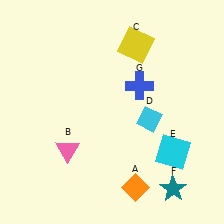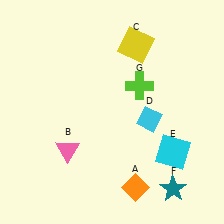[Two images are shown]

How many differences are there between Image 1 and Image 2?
There is 1 difference between the two images.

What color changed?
The cross (G) changed from blue in Image 1 to lime in Image 2.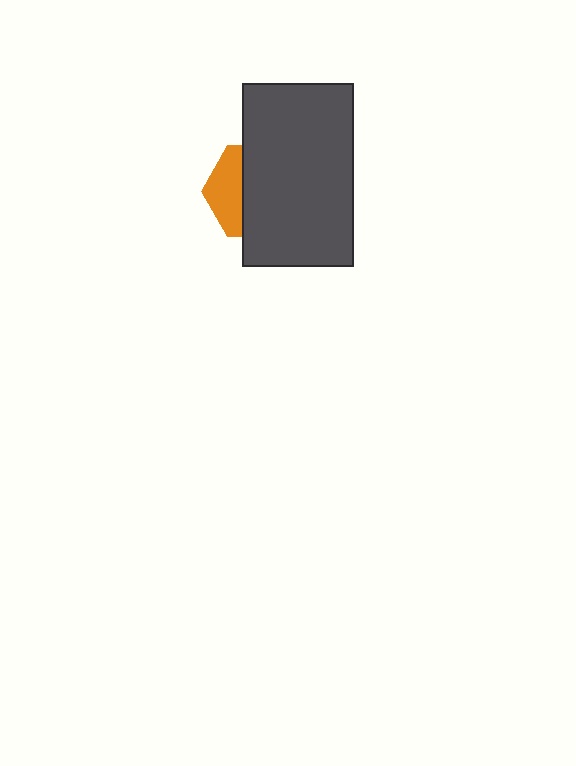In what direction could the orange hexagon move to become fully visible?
The orange hexagon could move left. That would shift it out from behind the dark gray rectangle entirely.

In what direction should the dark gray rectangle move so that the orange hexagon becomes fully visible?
The dark gray rectangle should move right. That is the shortest direction to clear the overlap and leave the orange hexagon fully visible.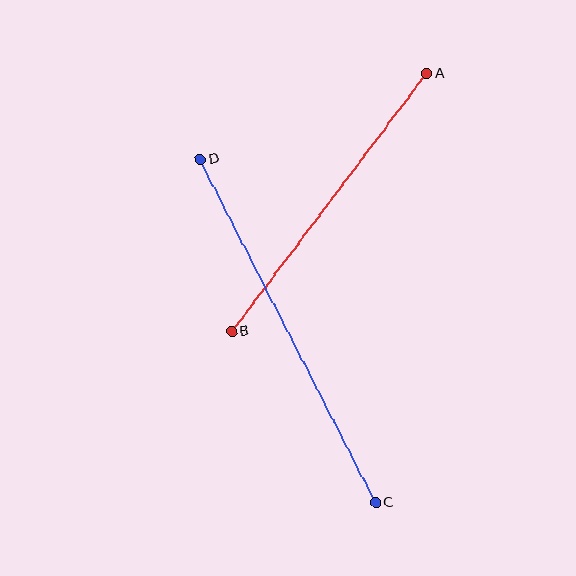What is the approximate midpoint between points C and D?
The midpoint is at approximately (288, 331) pixels.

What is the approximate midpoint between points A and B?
The midpoint is at approximately (329, 202) pixels.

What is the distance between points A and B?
The distance is approximately 323 pixels.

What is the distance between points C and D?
The distance is approximately 385 pixels.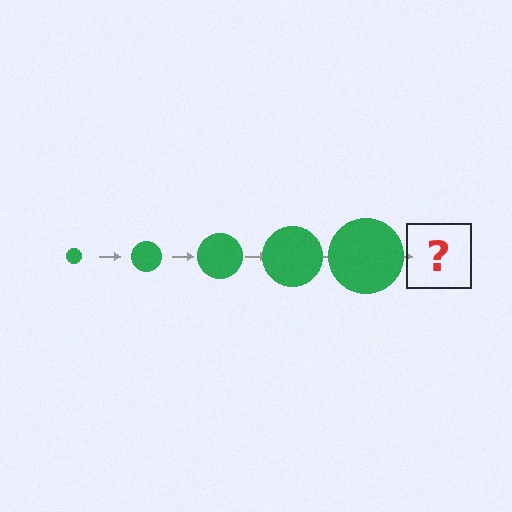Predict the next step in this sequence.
The next step is a green circle, larger than the previous one.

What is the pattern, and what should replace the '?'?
The pattern is that the circle gets progressively larger each step. The '?' should be a green circle, larger than the previous one.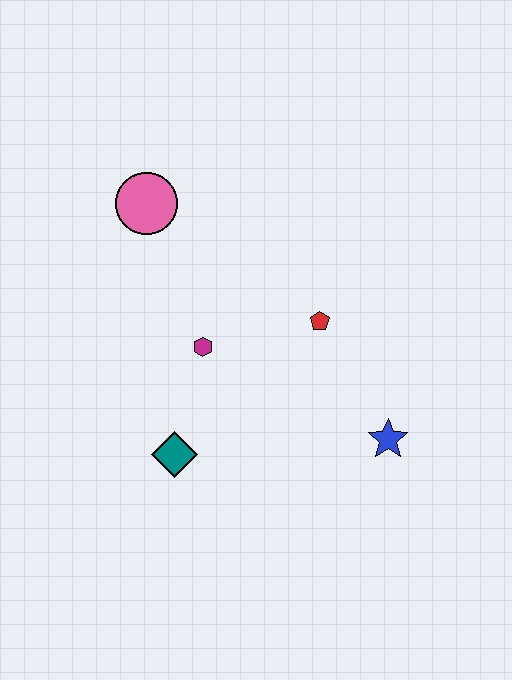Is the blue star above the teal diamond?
Yes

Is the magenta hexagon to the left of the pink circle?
No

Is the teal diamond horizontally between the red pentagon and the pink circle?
Yes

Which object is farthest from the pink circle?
The blue star is farthest from the pink circle.